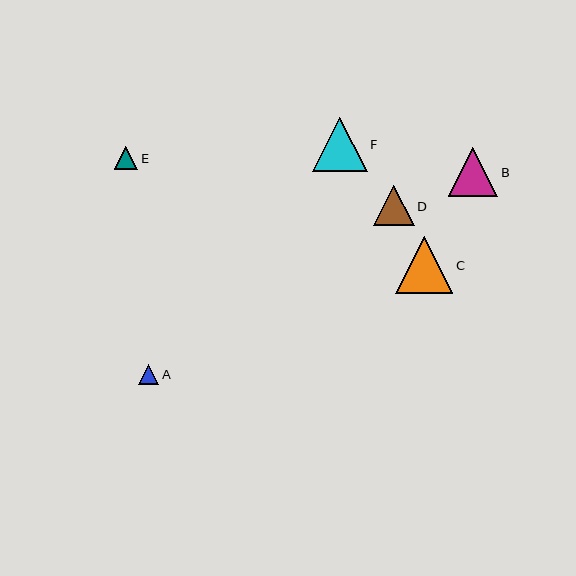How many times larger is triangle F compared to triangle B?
Triangle F is approximately 1.1 times the size of triangle B.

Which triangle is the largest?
Triangle C is the largest with a size of approximately 57 pixels.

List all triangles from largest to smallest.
From largest to smallest: C, F, B, D, E, A.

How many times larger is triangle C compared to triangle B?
Triangle C is approximately 1.2 times the size of triangle B.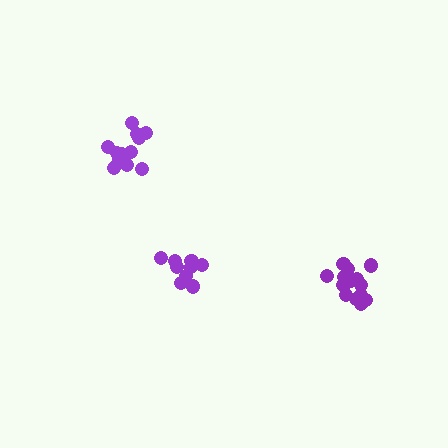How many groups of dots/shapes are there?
There are 3 groups.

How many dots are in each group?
Group 1: 13 dots, Group 2: 9 dots, Group 3: 14 dots (36 total).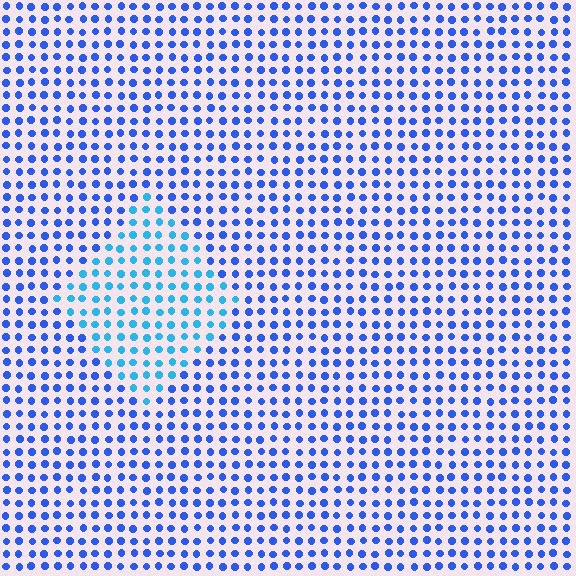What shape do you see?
I see a diamond.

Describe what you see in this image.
The image is filled with small blue elements in a uniform arrangement. A diamond-shaped region is visible where the elements are tinted to a slightly different hue, forming a subtle color boundary.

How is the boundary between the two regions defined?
The boundary is defined purely by a slight shift in hue (about 30 degrees). Spacing, size, and orientation are identical on both sides.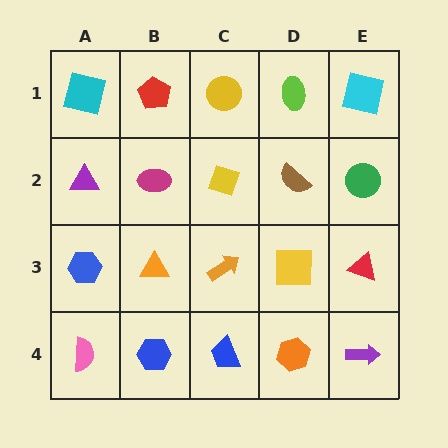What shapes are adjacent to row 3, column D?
A brown semicircle (row 2, column D), an orange hexagon (row 4, column D), an orange arrow (row 3, column C), a red triangle (row 3, column E).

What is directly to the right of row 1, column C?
A lime ellipse.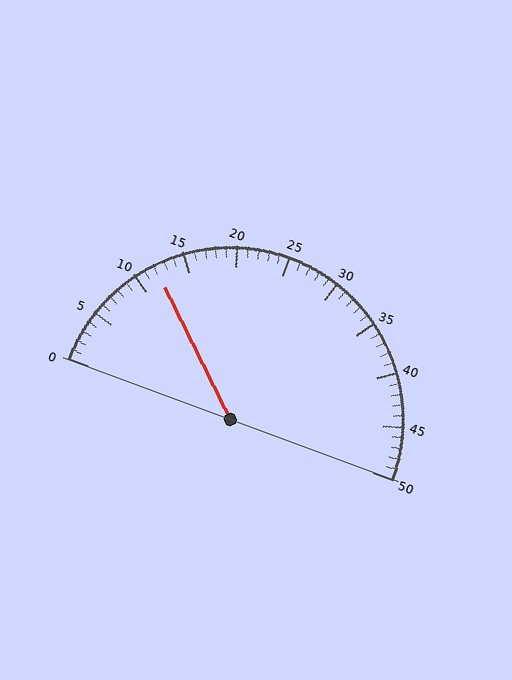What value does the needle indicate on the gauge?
The needle indicates approximately 12.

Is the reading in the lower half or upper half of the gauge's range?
The reading is in the lower half of the range (0 to 50).